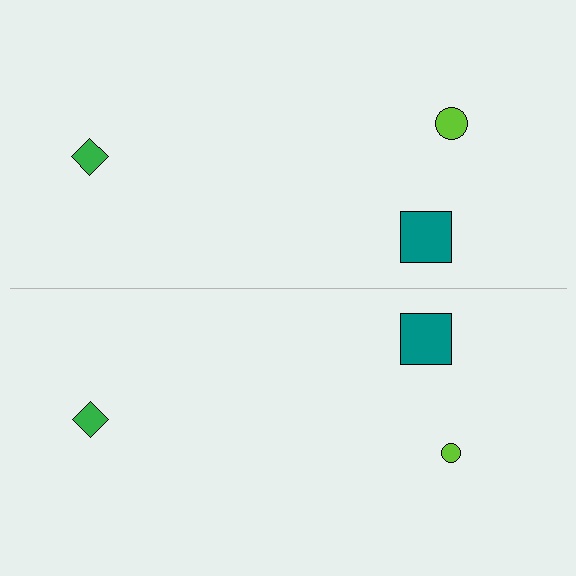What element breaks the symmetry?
The lime circle on the bottom side has a different size than its mirror counterpart.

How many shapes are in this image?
There are 6 shapes in this image.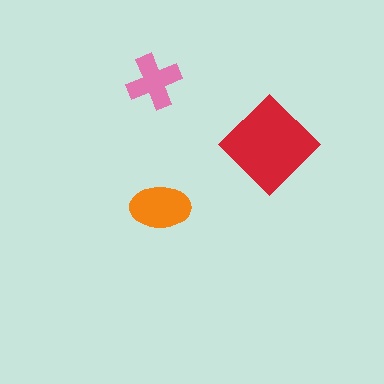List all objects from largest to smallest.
The red diamond, the orange ellipse, the pink cross.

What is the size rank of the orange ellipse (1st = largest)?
2nd.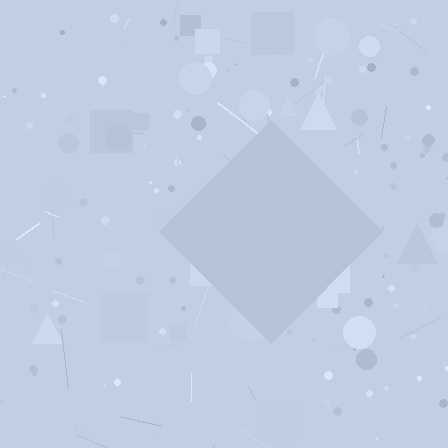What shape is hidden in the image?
A diamond is hidden in the image.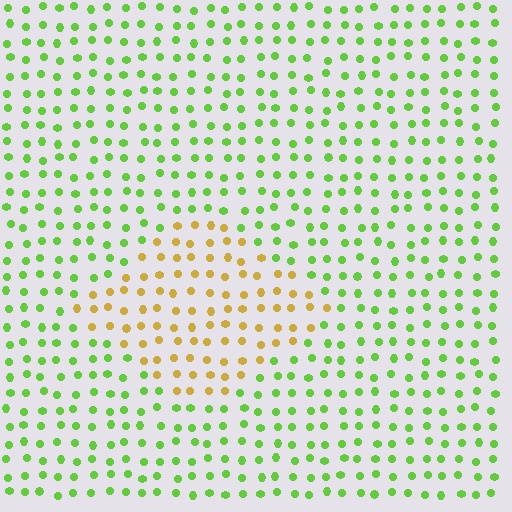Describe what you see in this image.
The image is filled with small lime elements in a uniform arrangement. A diamond-shaped region is visible where the elements are tinted to a slightly different hue, forming a subtle color boundary.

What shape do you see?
I see a diamond.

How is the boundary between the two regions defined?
The boundary is defined purely by a slight shift in hue (about 58 degrees). Spacing, size, and orientation are identical on both sides.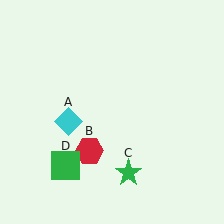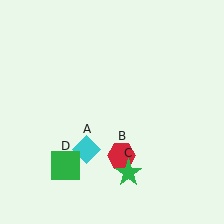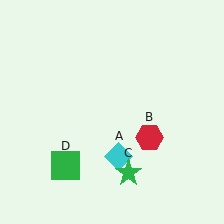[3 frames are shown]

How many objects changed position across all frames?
2 objects changed position: cyan diamond (object A), red hexagon (object B).